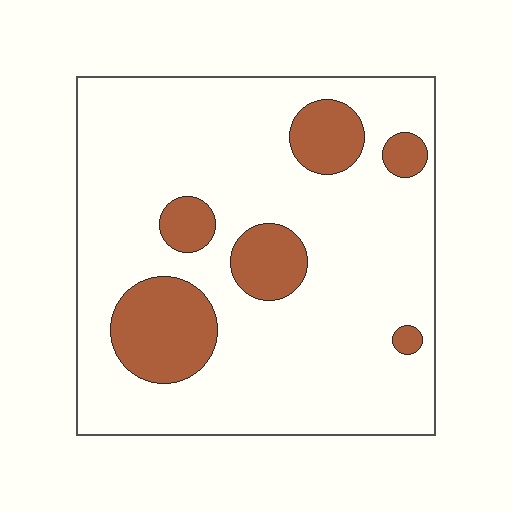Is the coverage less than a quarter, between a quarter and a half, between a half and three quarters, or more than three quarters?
Less than a quarter.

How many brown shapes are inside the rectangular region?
6.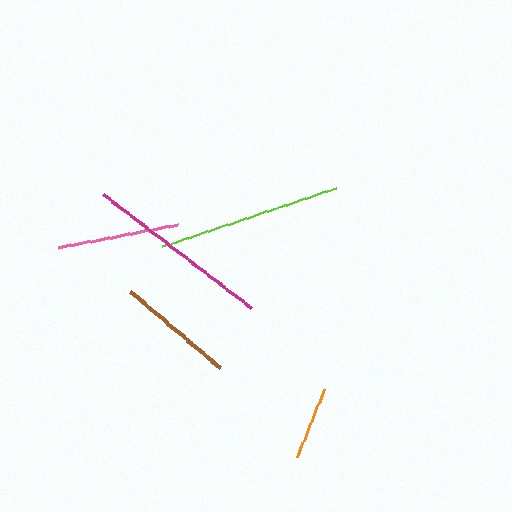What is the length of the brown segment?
The brown segment is approximately 118 pixels long.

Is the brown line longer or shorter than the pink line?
The pink line is longer than the brown line.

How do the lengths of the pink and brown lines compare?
The pink and brown lines are approximately the same length.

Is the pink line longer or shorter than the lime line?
The lime line is longer than the pink line.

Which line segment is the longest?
The magenta line is the longest at approximately 186 pixels.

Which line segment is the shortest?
The orange line is the shortest at approximately 74 pixels.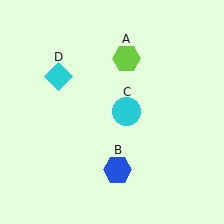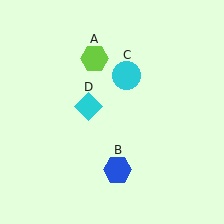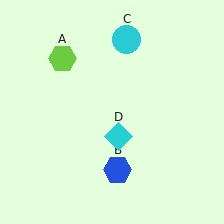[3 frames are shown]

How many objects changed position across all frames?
3 objects changed position: lime hexagon (object A), cyan circle (object C), cyan diamond (object D).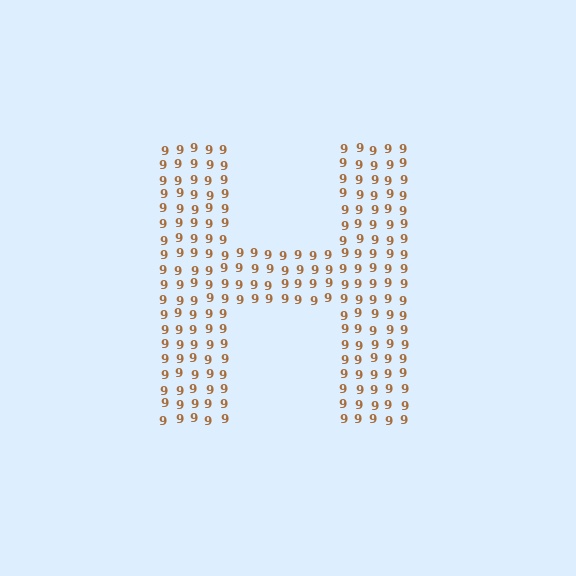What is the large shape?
The large shape is the letter H.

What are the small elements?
The small elements are digit 9's.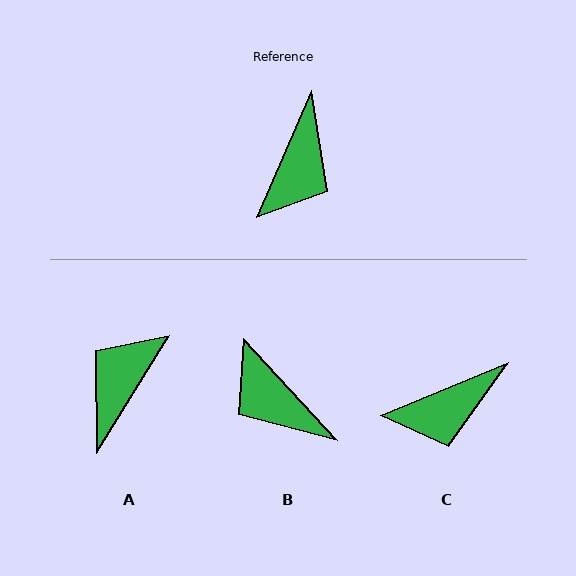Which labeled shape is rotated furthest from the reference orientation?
A, about 172 degrees away.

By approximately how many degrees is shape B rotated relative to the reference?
Approximately 114 degrees clockwise.